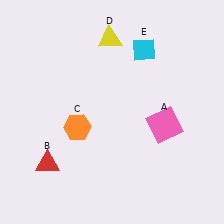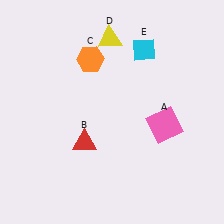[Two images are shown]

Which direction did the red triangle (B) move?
The red triangle (B) moved right.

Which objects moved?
The objects that moved are: the red triangle (B), the orange hexagon (C).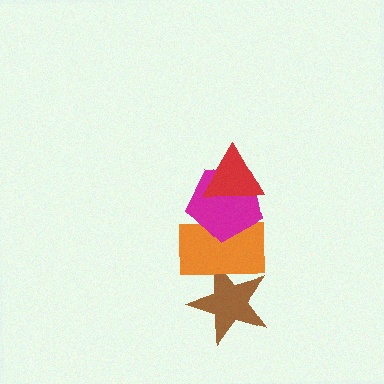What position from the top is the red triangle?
The red triangle is 1st from the top.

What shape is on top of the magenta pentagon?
The red triangle is on top of the magenta pentagon.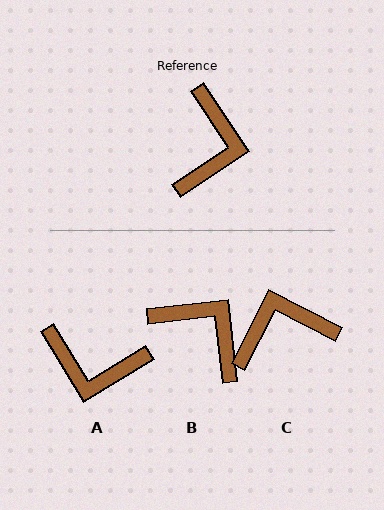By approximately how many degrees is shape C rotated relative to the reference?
Approximately 119 degrees counter-clockwise.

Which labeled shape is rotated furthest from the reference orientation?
C, about 119 degrees away.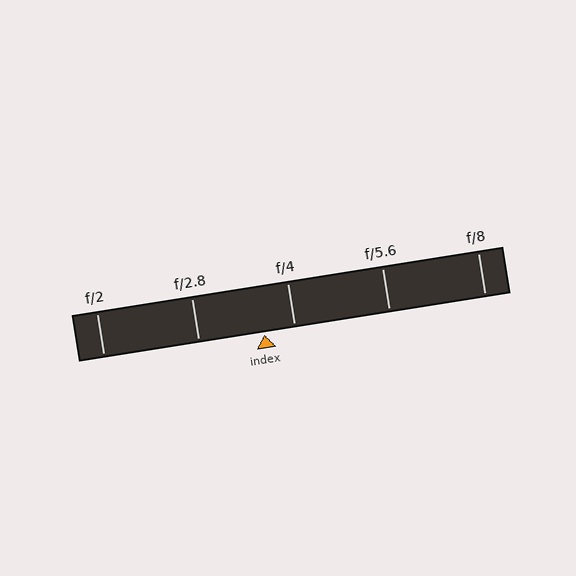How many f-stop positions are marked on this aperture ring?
There are 5 f-stop positions marked.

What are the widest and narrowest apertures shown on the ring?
The widest aperture shown is f/2 and the narrowest is f/8.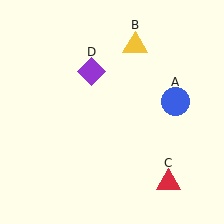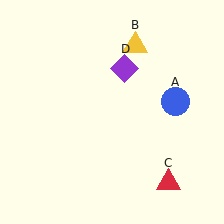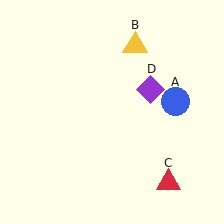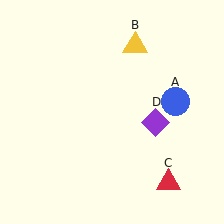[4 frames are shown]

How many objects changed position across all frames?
1 object changed position: purple diamond (object D).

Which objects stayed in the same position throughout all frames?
Blue circle (object A) and yellow triangle (object B) and red triangle (object C) remained stationary.